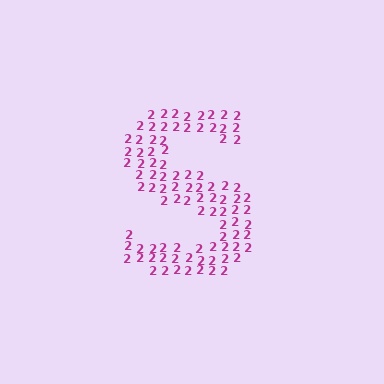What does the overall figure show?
The overall figure shows the letter S.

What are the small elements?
The small elements are digit 2's.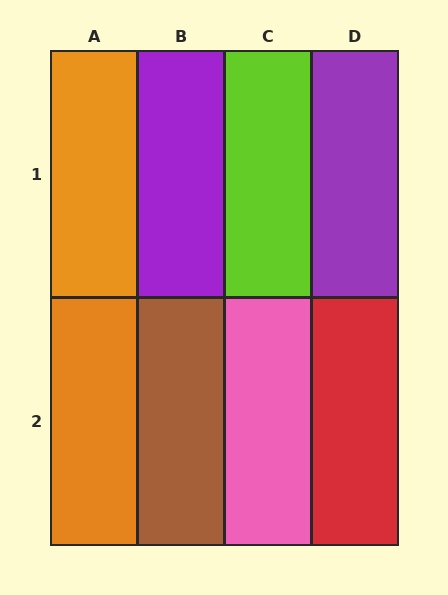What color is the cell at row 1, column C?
Lime.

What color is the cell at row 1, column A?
Orange.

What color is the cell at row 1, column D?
Purple.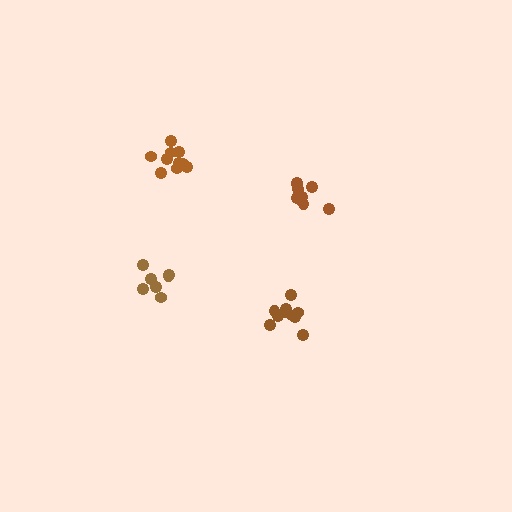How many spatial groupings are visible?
There are 4 spatial groupings.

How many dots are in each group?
Group 1: 7 dots, Group 2: 10 dots, Group 3: 9 dots, Group 4: 11 dots (37 total).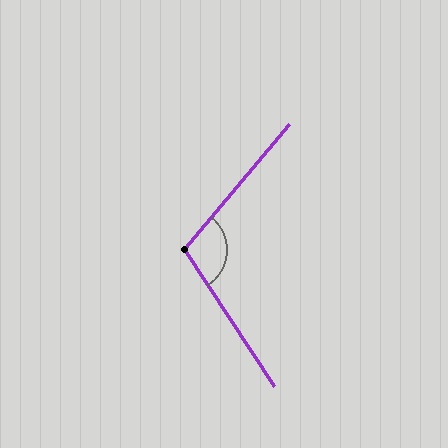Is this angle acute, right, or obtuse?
It is obtuse.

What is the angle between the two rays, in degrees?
Approximately 107 degrees.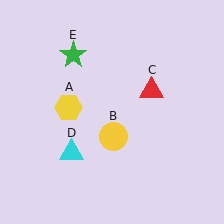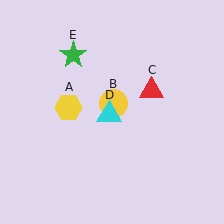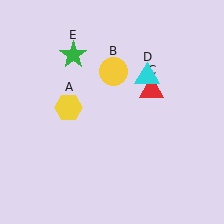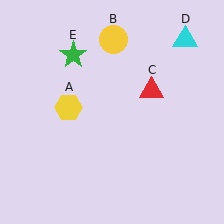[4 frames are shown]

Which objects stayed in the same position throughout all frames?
Yellow hexagon (object A) and red triangle (object C) and green star (object E) remained stationary.